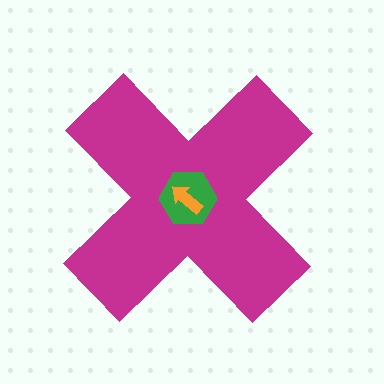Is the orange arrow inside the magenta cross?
Yes.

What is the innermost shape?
The orange arrow.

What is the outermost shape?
The magenta cross.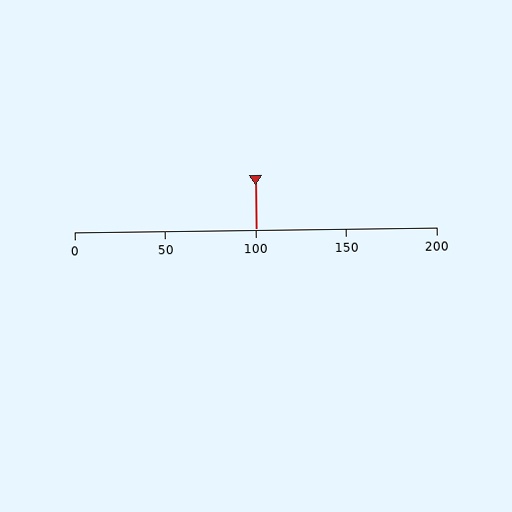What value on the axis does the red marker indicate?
The marker indicates approximately 100.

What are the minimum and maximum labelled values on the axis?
The axis runs from 0 to 200.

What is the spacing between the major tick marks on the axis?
The major ticks are spaced 50 apart.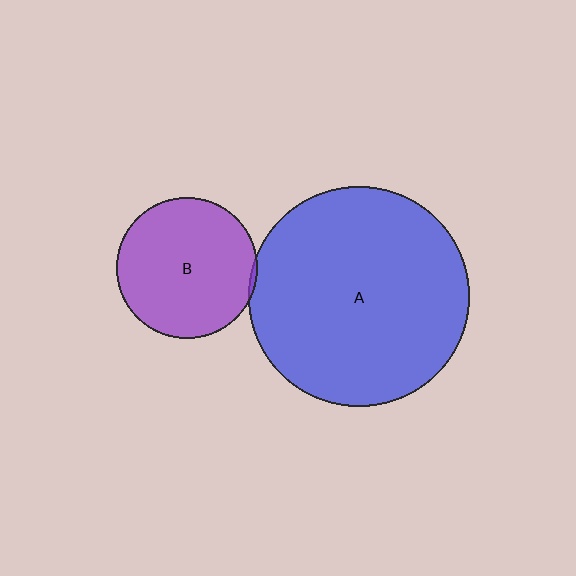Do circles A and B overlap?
Yes.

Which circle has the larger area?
Circle A (blue).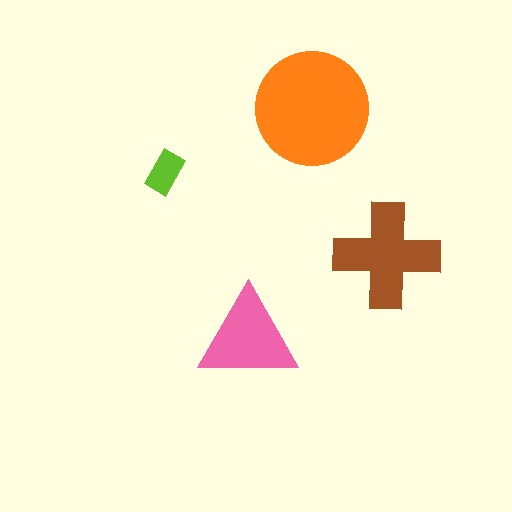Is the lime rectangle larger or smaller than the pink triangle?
Smaller.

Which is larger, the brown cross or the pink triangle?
The brown cross.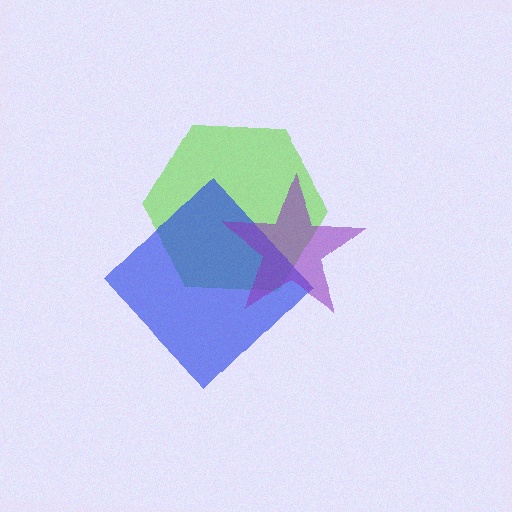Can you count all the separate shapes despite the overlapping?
Yes, there are 3 separate shapes.